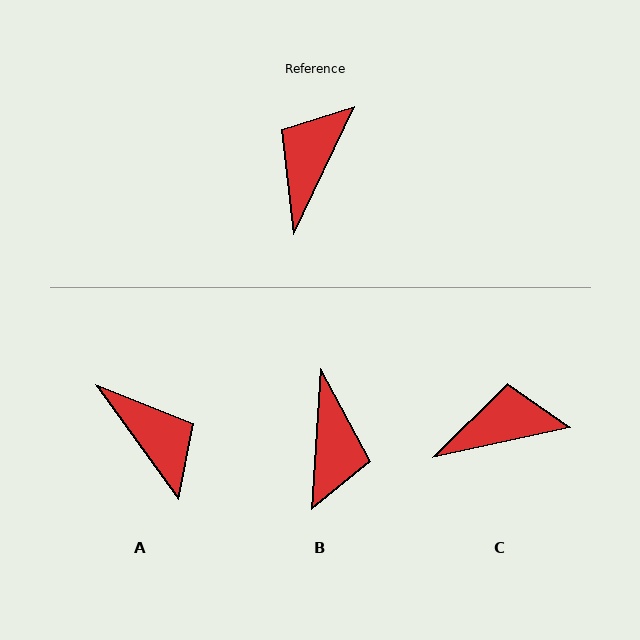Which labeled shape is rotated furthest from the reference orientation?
B, about 158 degrees away.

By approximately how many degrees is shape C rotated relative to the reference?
Approximately 52 degrees clockwise.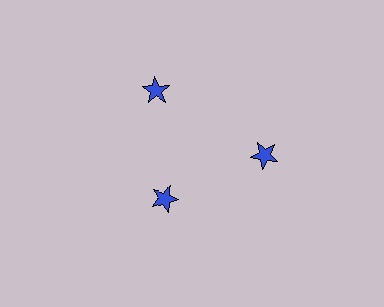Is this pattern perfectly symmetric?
No. The 3 blue stars are arranged in a ring, but one element near the 7 o'clock position is pulled inward toward the center, breaking the 3-fold rotational symmetry.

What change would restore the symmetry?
The symmetry would be restored by moving it outward, back onto the ring so that all 3 stars sit at equal angles and equal distance from the center.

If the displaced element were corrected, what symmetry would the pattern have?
It would have 3-fold rotational symmetry — the pattern would map onto itself every 120 degrees.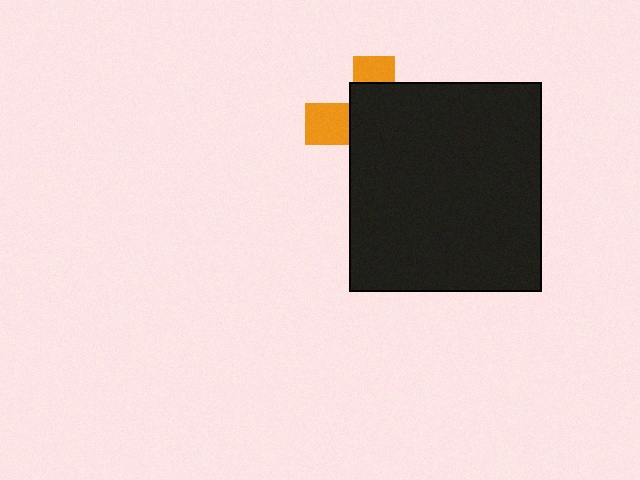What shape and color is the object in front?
The object in front is a black rectangle.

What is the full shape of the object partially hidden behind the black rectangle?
The partially hidden object is an orange cross.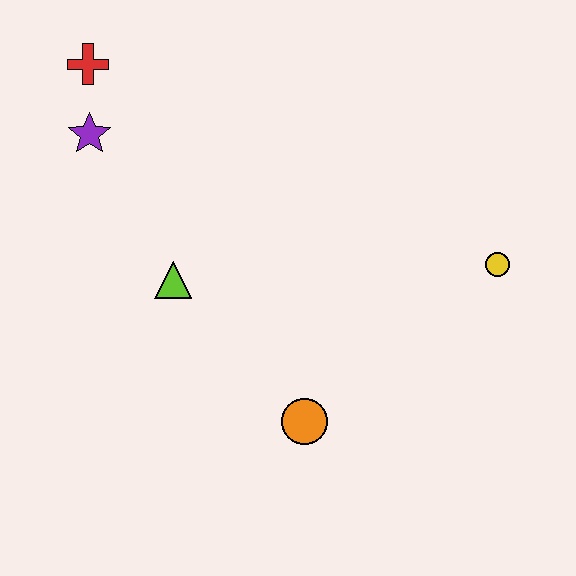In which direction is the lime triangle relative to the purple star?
The lime triangle is below the purple star.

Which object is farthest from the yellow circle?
The red cross is farthest from the yellow circle.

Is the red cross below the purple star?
No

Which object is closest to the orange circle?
The lime triangle is closest to the orange circle.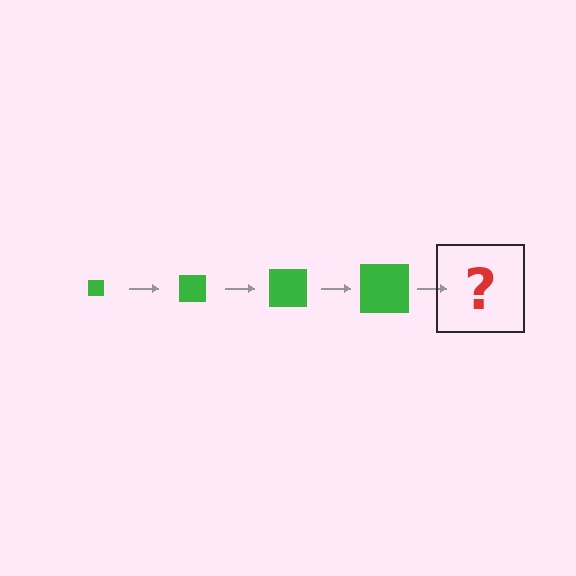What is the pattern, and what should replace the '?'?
The pattern is that the square gets progressively larger each step. The '?' should be a green square, larger than the previous one.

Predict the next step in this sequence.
The next step is a green square, larger than the previous one.